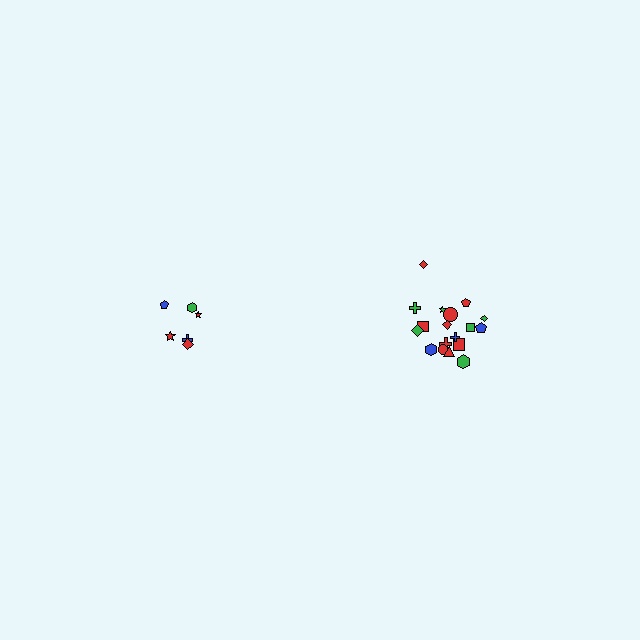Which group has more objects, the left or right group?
The right group.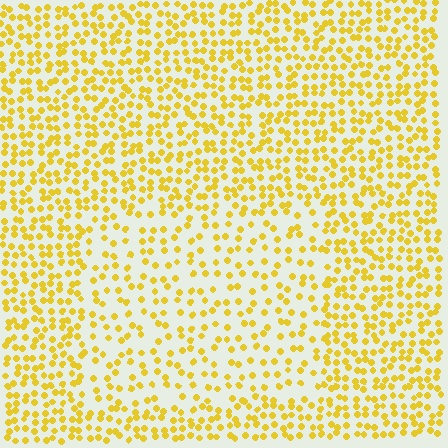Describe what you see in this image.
The image contains small yellow elements arranged at two different densities. A rectangle-shaped region is visible where the elements are less densely packed than the surrounding area.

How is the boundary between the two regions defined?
The boundary is defined by a change in element density (approximately 1.8x ratio). All elements are the same color, size, and shape.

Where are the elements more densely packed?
The elements are more densely packed outside the rectangle boundary.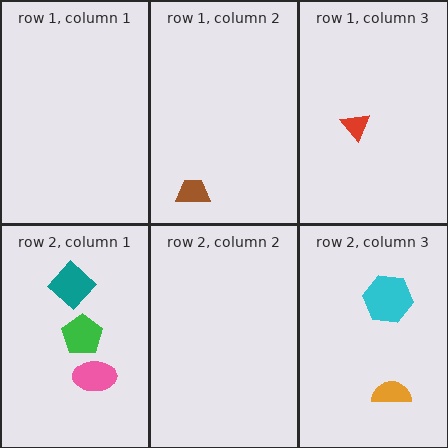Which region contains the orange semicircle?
The row 2, column 3 region.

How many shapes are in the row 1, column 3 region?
1.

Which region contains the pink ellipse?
The row 2, column 1 region.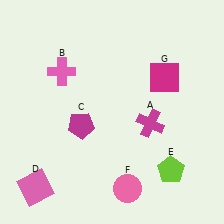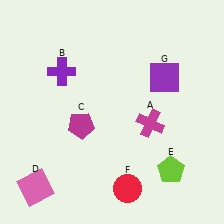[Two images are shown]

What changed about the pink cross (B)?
In Image 1, B is pink. In Image 2, it changed to purple.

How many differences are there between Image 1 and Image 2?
There are 3 differences between the two images.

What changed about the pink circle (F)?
In Image 1, F is pink. In Image 2, it changed to red.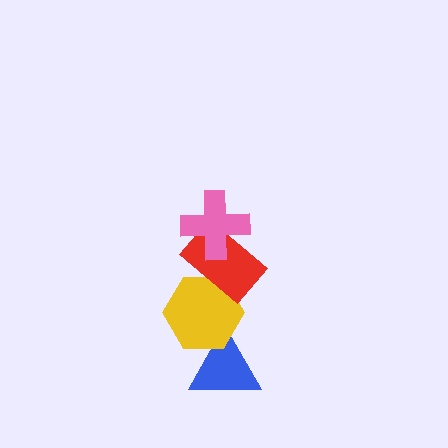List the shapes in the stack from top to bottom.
From top to bottom: the pink cross, the red rectangle, the yellow hexagon, the blue triangle.